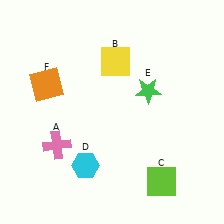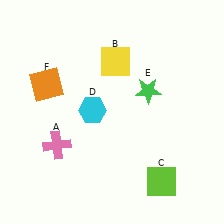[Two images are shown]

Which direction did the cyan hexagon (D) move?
The cyan hexagon (D) moved up.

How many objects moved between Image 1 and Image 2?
1 object moved between the two images.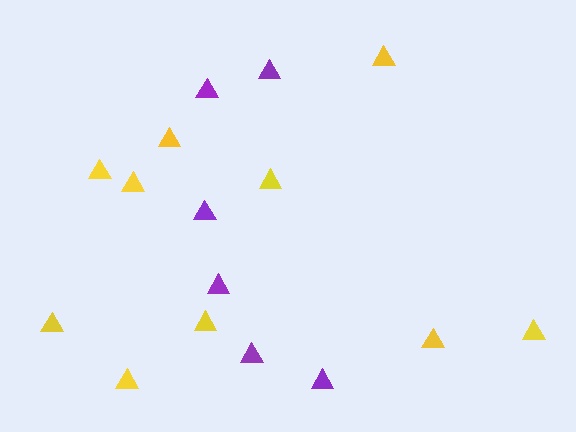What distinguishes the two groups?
There are 2 groups: one group of yellow triangles (10) and one group of purple triangles (6).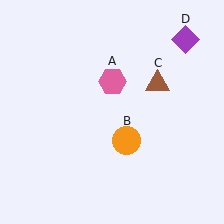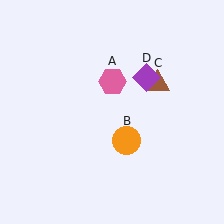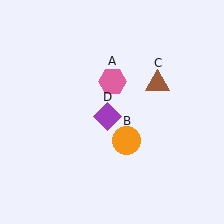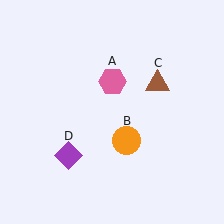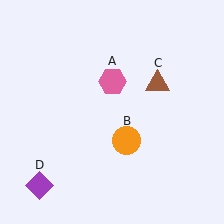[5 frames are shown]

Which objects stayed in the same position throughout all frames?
Pink hexagon (object A) and orange circle (object B) and brown triangle (object C) remained stationary.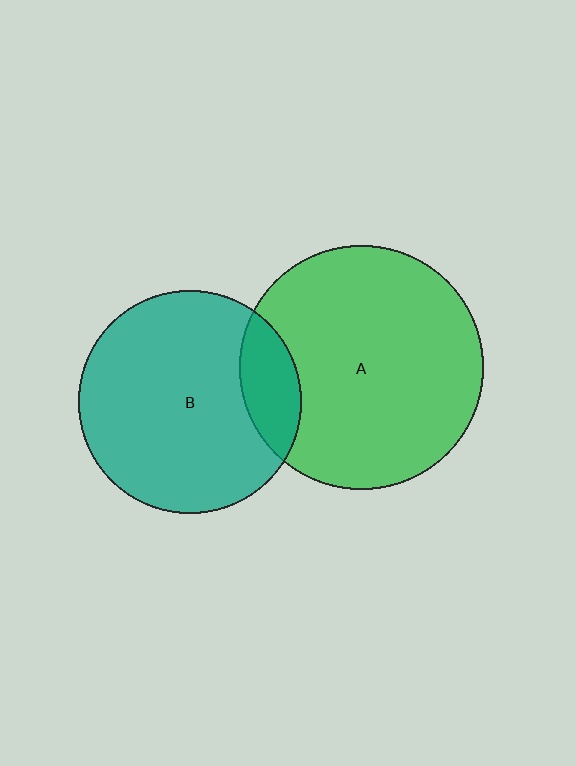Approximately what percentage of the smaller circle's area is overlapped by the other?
Approximately 15%.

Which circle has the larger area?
Circle A (green).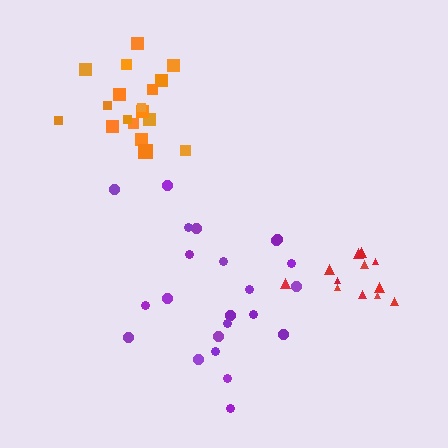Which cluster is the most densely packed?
Orange.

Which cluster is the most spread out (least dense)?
Purple.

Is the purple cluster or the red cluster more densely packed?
Red.